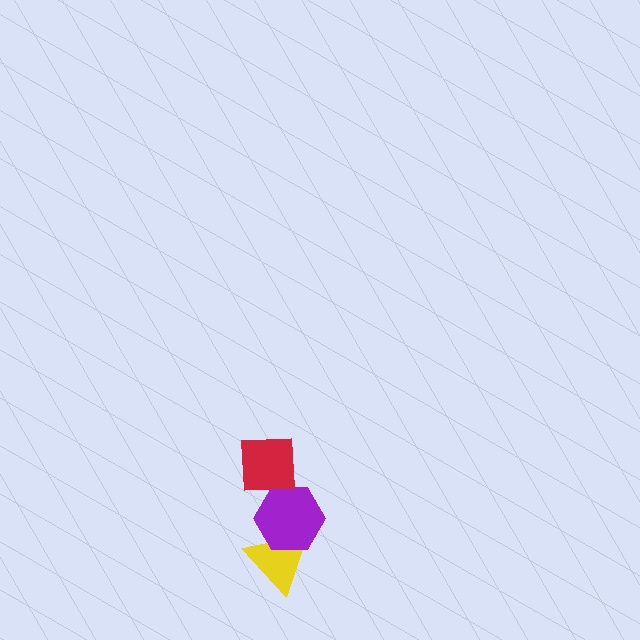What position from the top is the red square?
The red square is 1st from the top.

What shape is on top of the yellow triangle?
The purple hexagon is on top of the yellow triangle.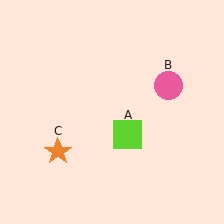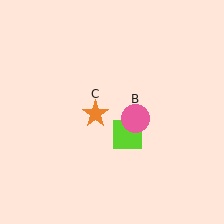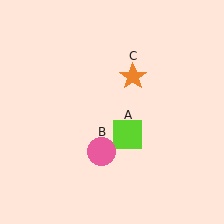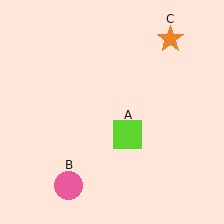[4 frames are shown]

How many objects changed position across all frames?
2 objects changed position: pink circle (object B), orange star (object C).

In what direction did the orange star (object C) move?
The orange star (object C) moved up and to the right.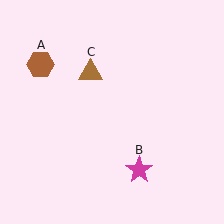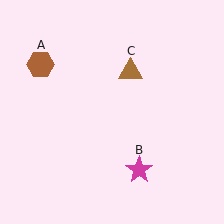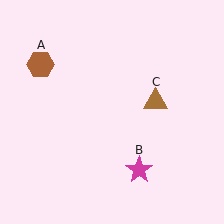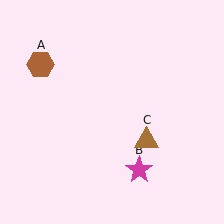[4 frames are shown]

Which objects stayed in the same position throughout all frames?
Brown hexagon (object A) and magenta star (object B) remained stationary.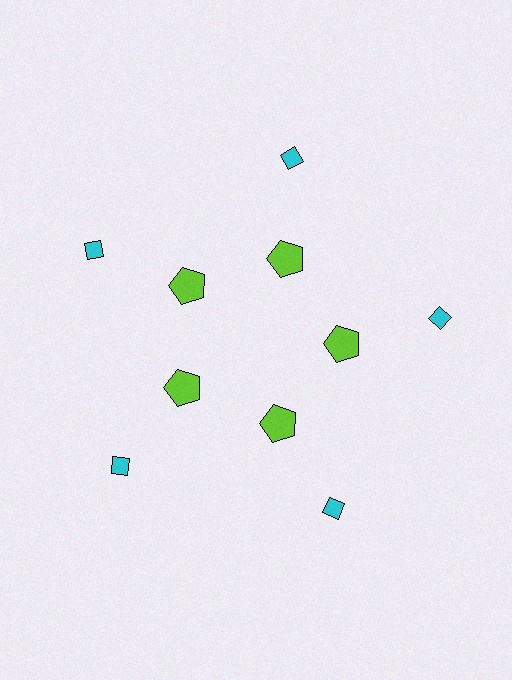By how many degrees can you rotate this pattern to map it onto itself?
The pattern maps onto itself every 72 degrees of rotation.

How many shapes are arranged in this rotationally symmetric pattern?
There are 10 shapes, arranged in 5 groups of 2.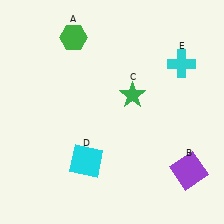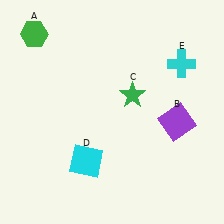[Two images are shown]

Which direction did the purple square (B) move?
The purple square (B) moved up.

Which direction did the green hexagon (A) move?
The green hexagon (A) moved left.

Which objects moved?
The objects that moved are: the green hexagon (A), the purple square (B).